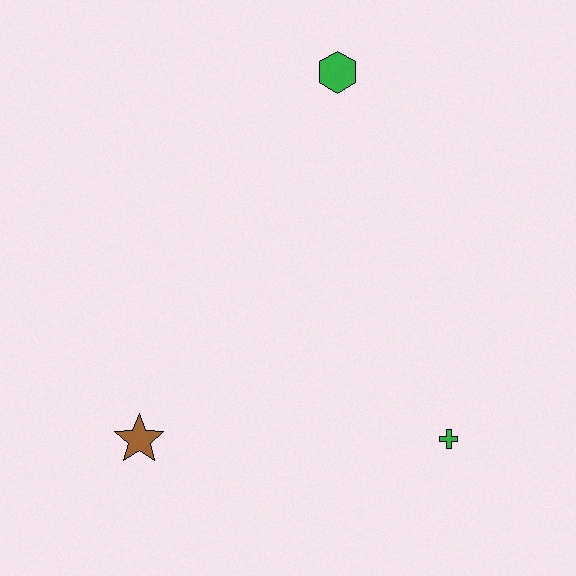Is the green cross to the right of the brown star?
Yes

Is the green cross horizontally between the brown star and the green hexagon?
No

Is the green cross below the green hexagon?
Yes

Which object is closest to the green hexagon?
The green cross is closest to the green hexagon.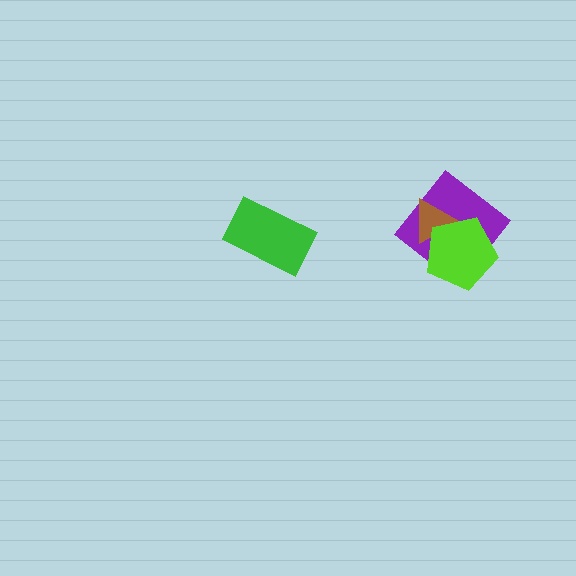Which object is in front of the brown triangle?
The lime pentagon is in front of the brown triangle.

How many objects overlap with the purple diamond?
2 objects overlap with the purple diamond.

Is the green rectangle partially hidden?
No, no other shape covers it.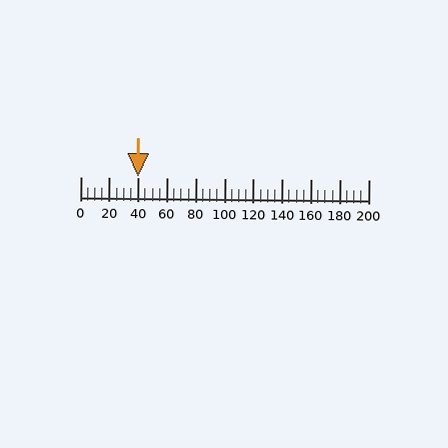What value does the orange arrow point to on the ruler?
The orange arrow points to approximately 40.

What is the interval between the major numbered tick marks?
The major tick marks are spaced 20 units apart.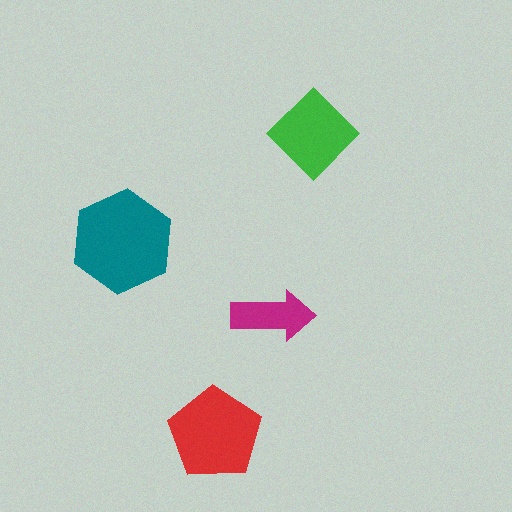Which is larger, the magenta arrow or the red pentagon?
The red pentagon.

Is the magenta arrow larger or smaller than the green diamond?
Smaller.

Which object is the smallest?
The magenta arrow.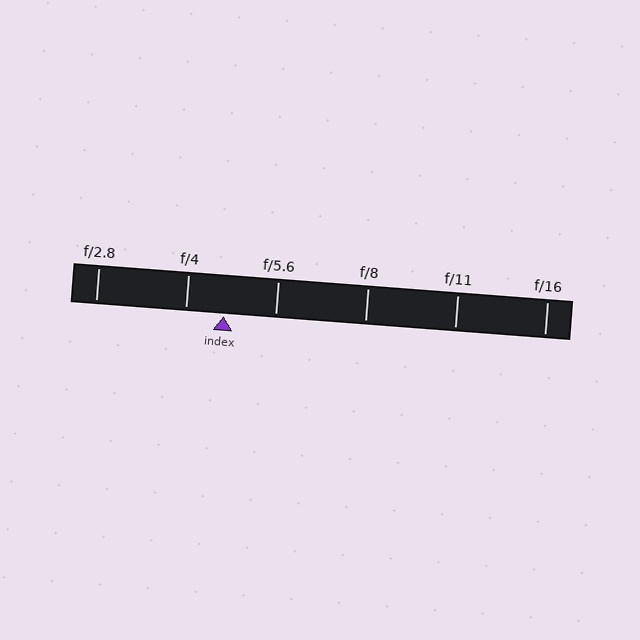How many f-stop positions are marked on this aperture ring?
There are 6 f-stop positions marked.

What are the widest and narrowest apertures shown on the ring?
The widest aperture shown is f/2.8 and the narrowest is f/16.